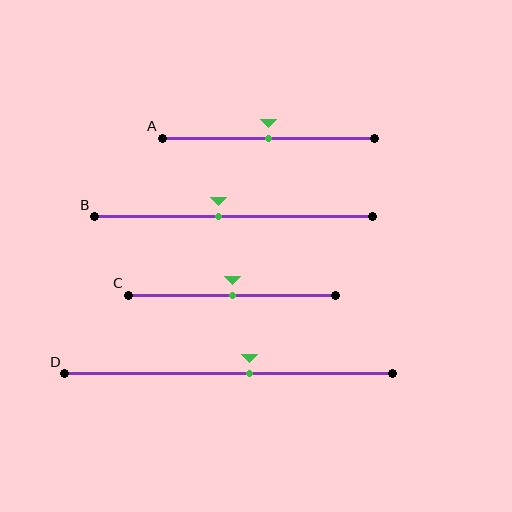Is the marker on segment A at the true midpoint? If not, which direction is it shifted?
Yes, the marker on segment A is at the true midpoint.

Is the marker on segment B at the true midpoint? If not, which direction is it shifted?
No, the marker on segment B is shifted to the left by about 5% of the segment length.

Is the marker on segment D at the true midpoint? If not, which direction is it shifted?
No, the marker on segment D is shifted to the right by about 6% of the segment length.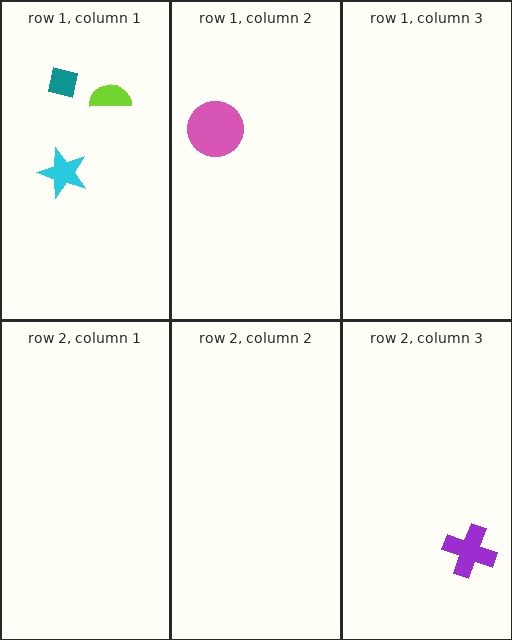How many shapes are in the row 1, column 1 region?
3.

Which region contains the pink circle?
The row 1, column 2 region.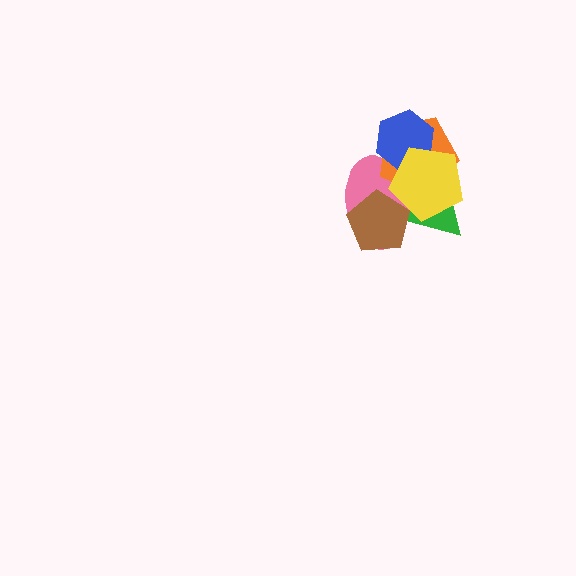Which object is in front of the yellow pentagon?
The brown pentagon is in front of the yellow pentagon.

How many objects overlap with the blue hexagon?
4 objects overlap with the blue hexagon.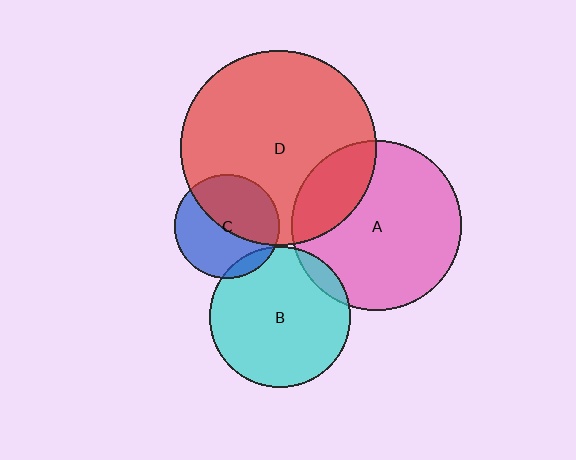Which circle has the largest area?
Circle D (red).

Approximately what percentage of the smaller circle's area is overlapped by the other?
Approximately 50%.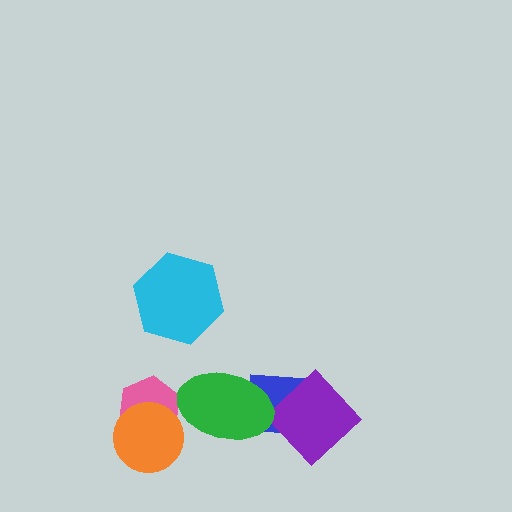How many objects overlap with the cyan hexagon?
0 objects overlap with the cyan hexagon.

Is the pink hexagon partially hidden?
Yes, it is partially covered by another shape.